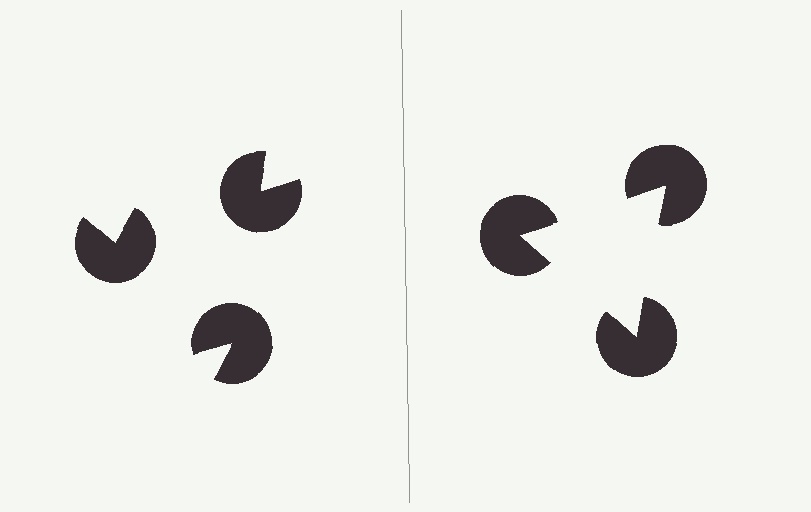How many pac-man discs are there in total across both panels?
6 — 3 on each side.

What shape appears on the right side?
An illusory triangle.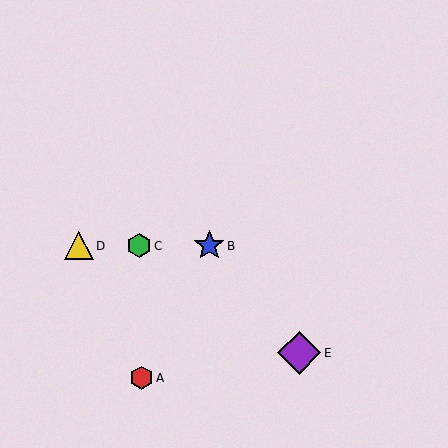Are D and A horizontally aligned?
No, D is at y≈246 and A is at y≈378.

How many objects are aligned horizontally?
3 objects (B, C, D) are aligned horizontally.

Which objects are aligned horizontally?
Objects B, C, D are aligned horizontally.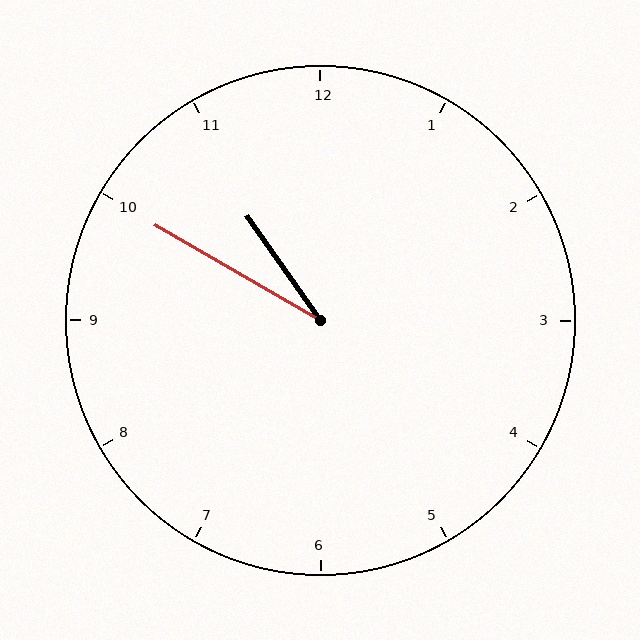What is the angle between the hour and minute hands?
Approximately 25 degrees.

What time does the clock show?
10:50.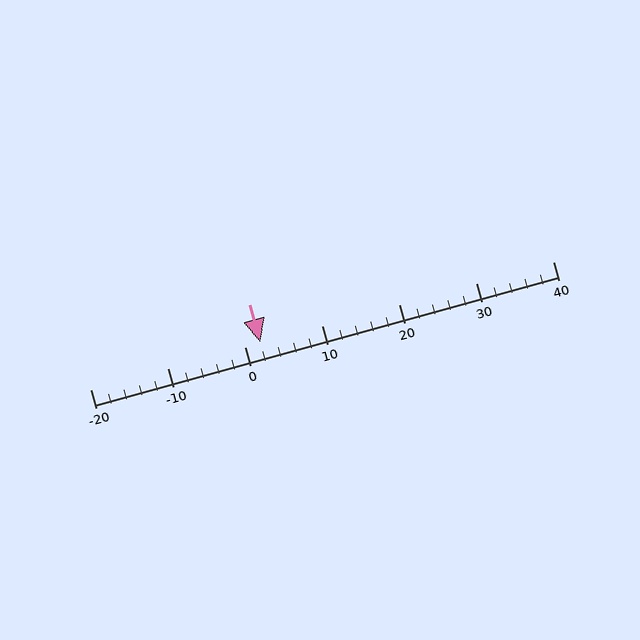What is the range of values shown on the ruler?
The ruler shows values from -20 to 40.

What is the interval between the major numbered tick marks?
The major tick marks are spaced 10 units apart.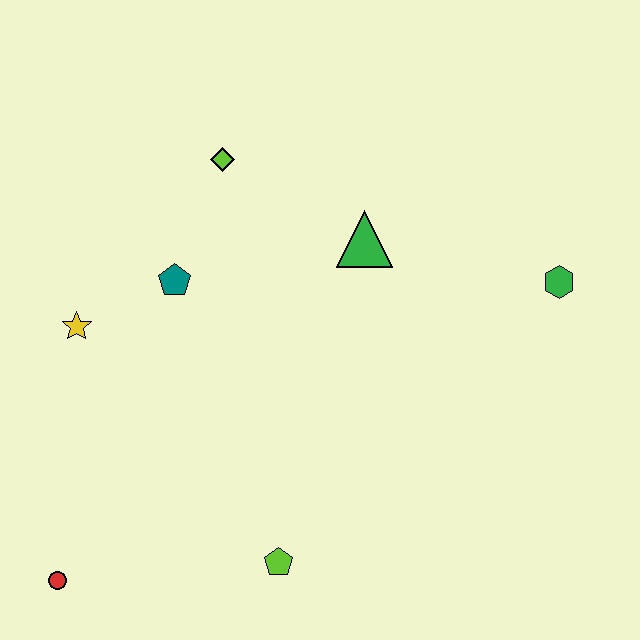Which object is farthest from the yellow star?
The green hexagon is farthest from the yellow star.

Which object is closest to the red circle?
The lime pentagon is closest to the red circle.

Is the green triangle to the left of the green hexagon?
Yes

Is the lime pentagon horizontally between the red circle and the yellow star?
No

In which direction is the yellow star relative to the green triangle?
The yellow star is to the left of the green triangle.